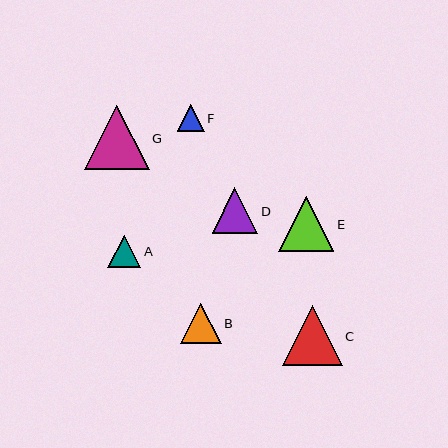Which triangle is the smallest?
Triangle F is the smallest with a size of approximately 27 pixels.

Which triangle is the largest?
Triangle G is the largest with a size of approximately 64 pixels.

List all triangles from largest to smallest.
From largest to smallest: G, C, E, D, B, A, F.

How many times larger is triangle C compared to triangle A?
Triangle C is approximately 1.8 times the size of triangle A.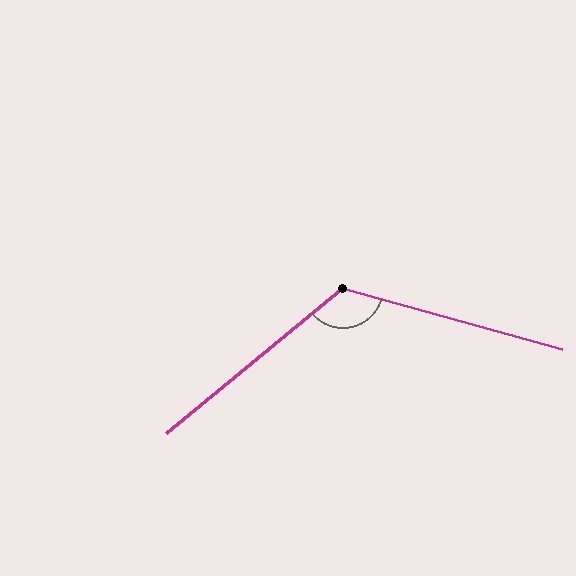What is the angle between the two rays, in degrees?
Approximately 125 degrees.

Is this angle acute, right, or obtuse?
It is obtuse.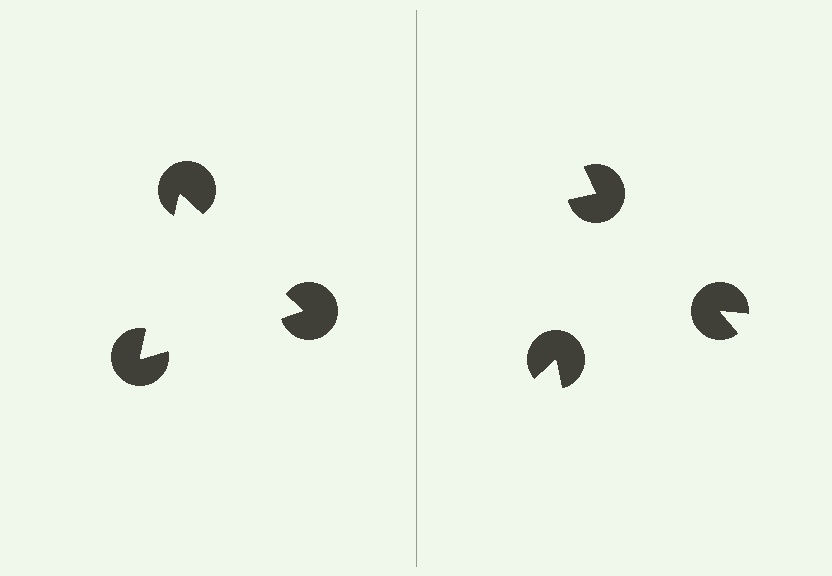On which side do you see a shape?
An illusory triangle appears on the left side. On the right side the wedge cuts are rotated, so no coherent shape forms.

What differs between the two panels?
The pac-man discs are positioned identically on both sides; only the wedge orientations differ. On the left they align to a triangle; on the right they are misaligned.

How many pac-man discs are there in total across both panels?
6 — 3 on each side.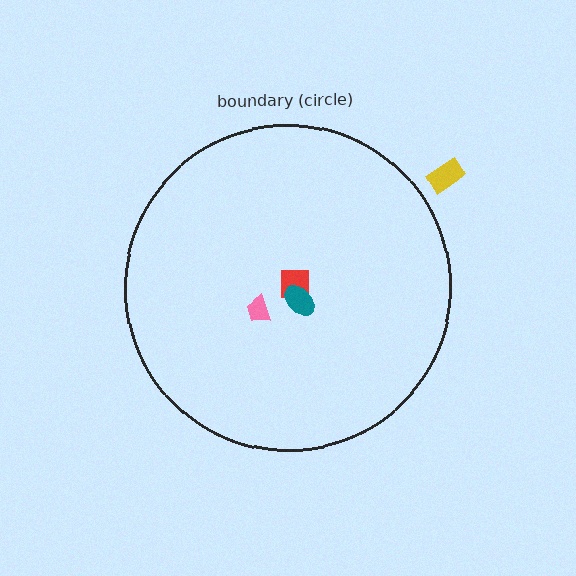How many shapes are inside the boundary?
3 inside, 1 outside.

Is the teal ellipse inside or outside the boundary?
Inside.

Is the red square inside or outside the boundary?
Inside.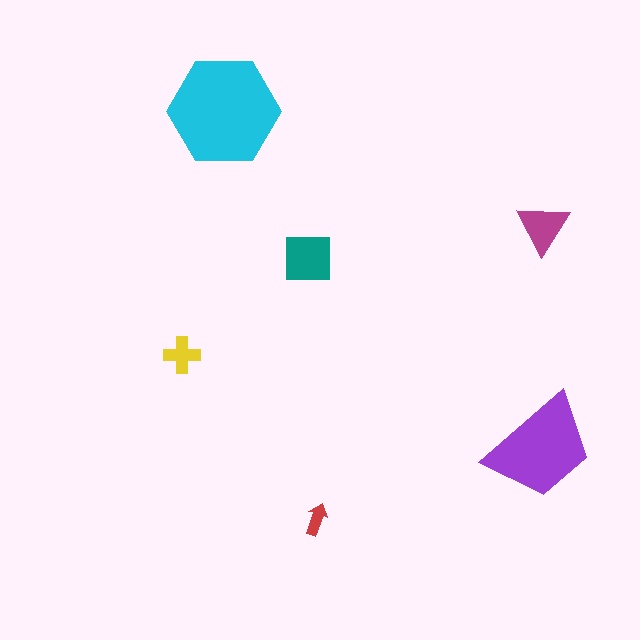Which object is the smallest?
The red arrow.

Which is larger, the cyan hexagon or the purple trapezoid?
The cyan hexagon.